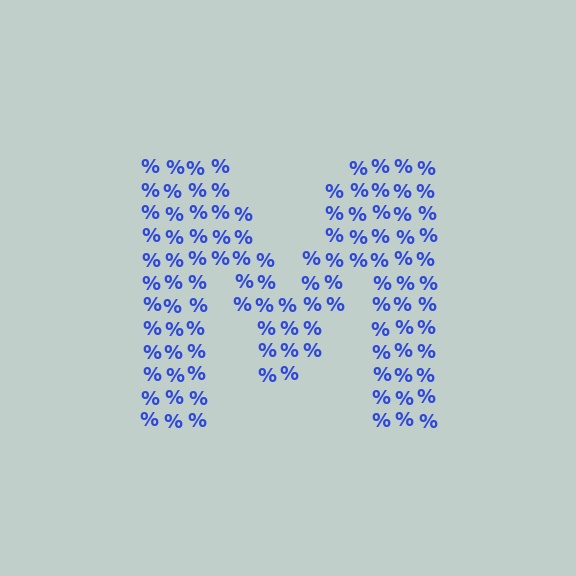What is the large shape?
The large shape is the letter M.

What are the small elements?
The small elements are percent signs.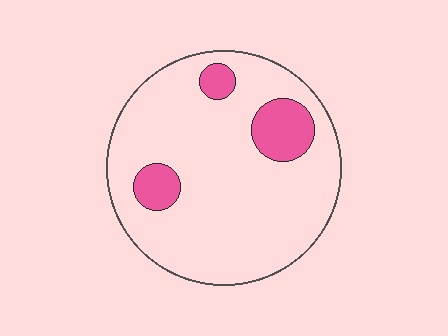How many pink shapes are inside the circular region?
3.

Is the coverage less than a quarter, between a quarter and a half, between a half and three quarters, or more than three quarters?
Less than a quarter.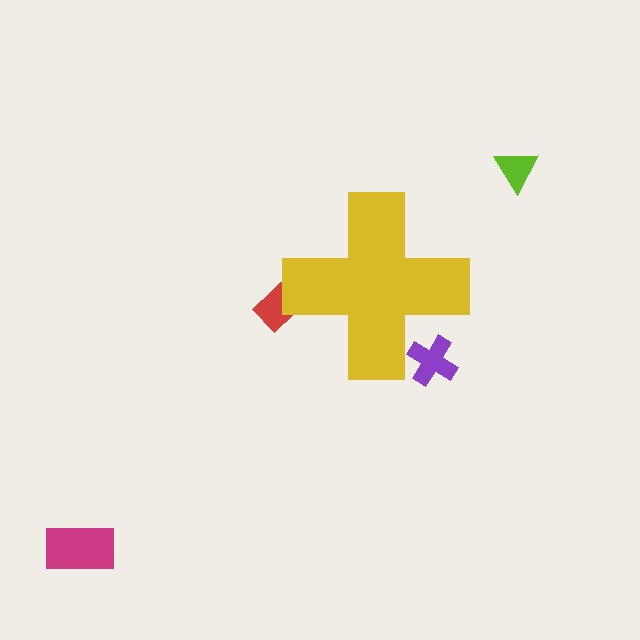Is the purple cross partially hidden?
Yes, the purple cross is partially hidden behind the yellow cross.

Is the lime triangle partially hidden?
No, the lime triangle is fully visible.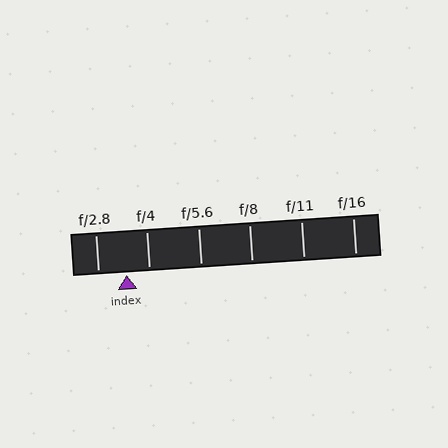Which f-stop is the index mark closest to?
The index mark is closest to f/4.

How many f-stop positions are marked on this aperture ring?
There are 6 f-stop positions marked.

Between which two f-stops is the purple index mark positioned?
The index mark is between f/2.8 and f/4.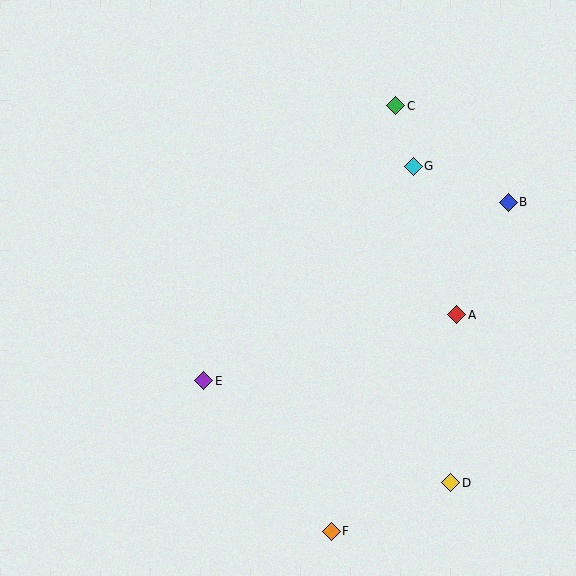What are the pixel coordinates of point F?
Point F is at (331, 531).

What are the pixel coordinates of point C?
Point C is at (396, 106).